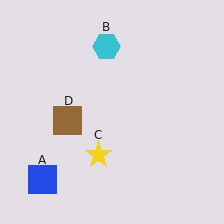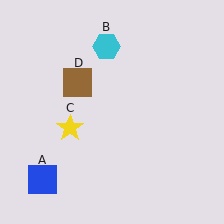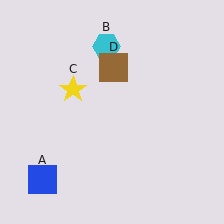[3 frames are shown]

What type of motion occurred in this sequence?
The yellow star (object C), brown square (object D) rotated clockwise around the center of the scene.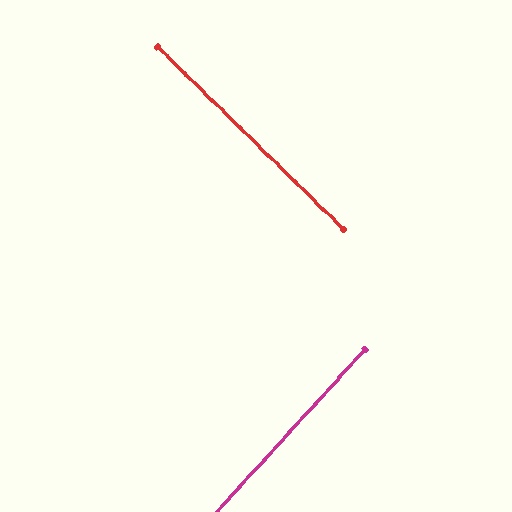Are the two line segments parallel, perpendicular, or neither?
Perpendicular — they meet at approximately 88°.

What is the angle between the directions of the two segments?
Approximately 88 degrees.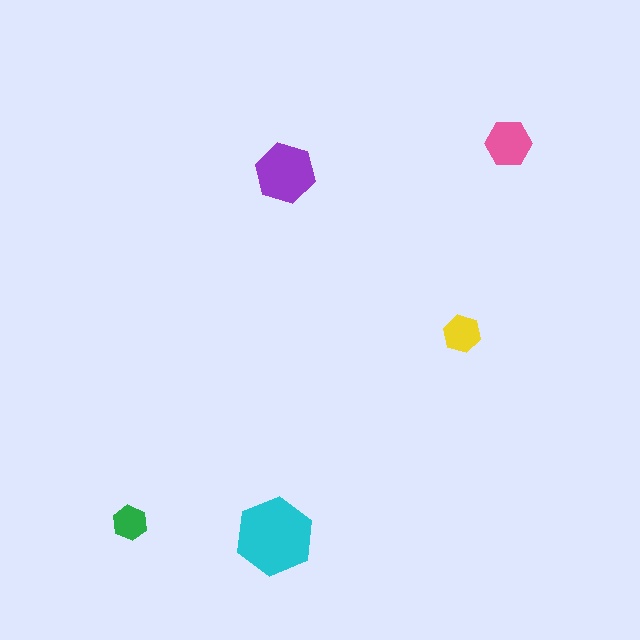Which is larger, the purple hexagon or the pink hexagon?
The purple one.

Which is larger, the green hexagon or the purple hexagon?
The purple one.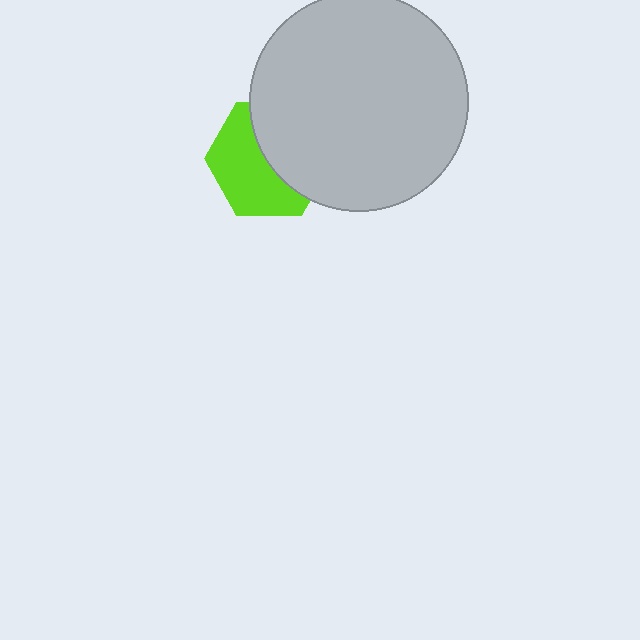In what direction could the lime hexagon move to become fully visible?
The lime hexagon could move left. That would shift it out from behind the light gray circle entirely.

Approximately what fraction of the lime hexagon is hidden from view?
Roughly 48% of the lime hexagon is hidden behind the light gray circle.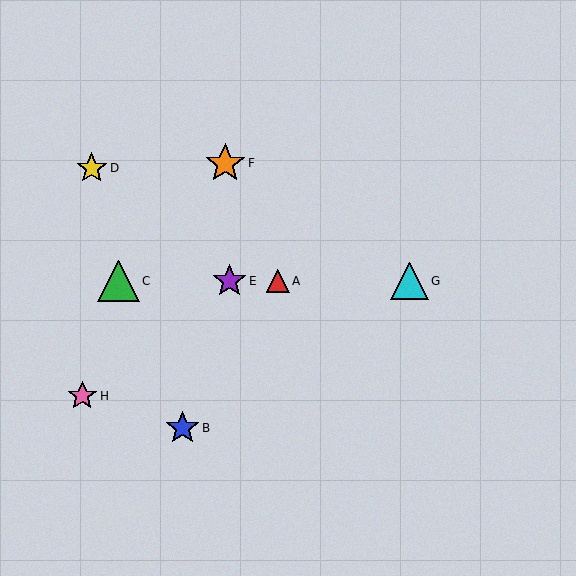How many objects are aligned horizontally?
4 objects (A, C, E, G) are aligned horizontally.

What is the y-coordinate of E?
Object E is at y≈281.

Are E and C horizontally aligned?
Yes, both are at y≈281.